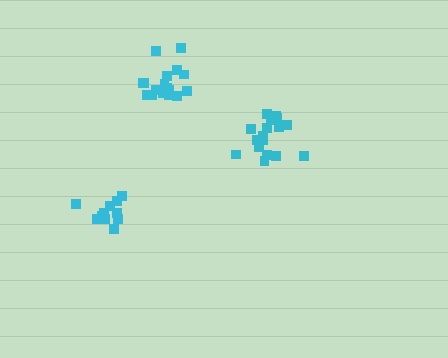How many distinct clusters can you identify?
There are 3 distinct clusters.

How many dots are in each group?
Group 1: 17 dots, Group 2: 11 dots, Group 3: 17 dots (45 total).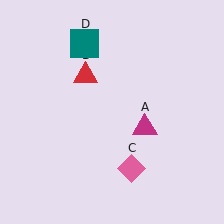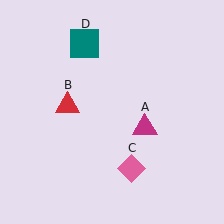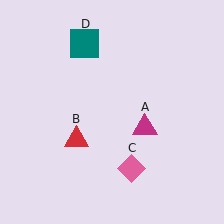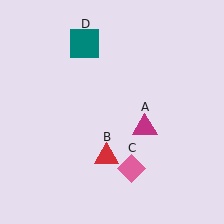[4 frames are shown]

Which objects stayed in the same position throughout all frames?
Magenta triangle (object A) and pink diamond (object C) and teal square (object D) remained stationary.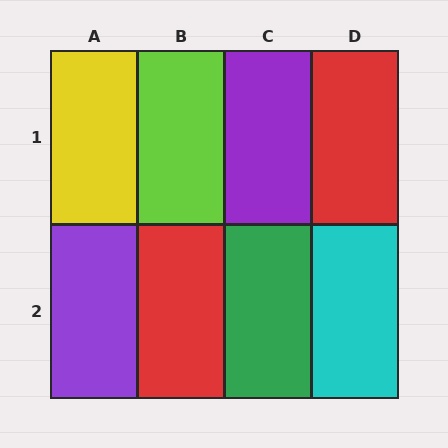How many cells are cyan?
1 cell is cyan.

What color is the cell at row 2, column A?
Purple.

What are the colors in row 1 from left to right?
Yellow, lime, purple, red.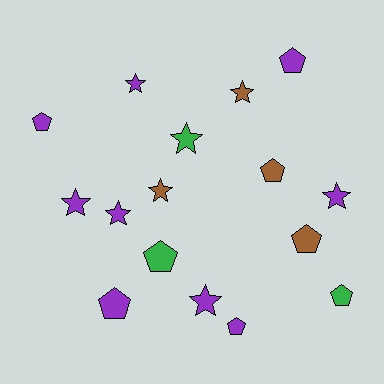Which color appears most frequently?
Purple, with 9 objects.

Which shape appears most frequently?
Pentagon, with 8 objects.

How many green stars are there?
There is 1 green star.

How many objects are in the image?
There are 16 objects.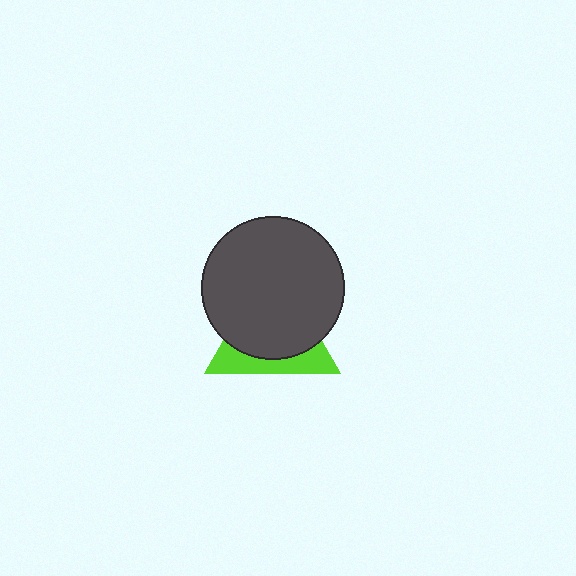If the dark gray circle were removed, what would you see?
You would see the complete lime triangle.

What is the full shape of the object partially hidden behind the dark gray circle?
The partially hidden object is a lime triangle.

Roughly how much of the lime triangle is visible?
A small part of it is visible (roughly 32%).